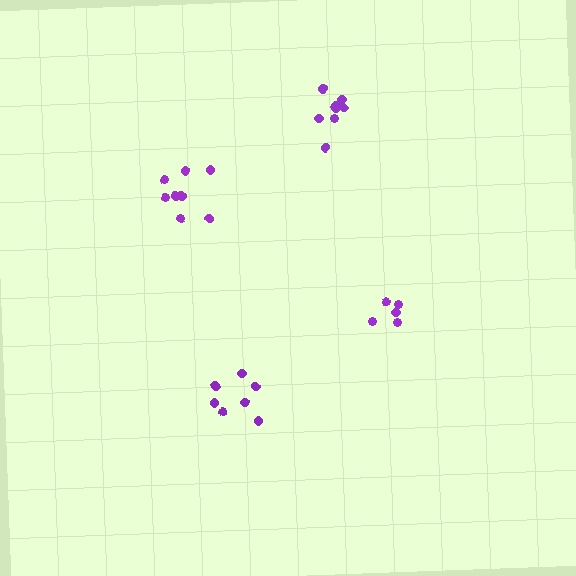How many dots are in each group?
Group 1: 7 dots, Group 2: 5 dots, Group 3: 8 dots, Group 4: 8 dots (28 total).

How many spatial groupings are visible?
There are 4 spatial groupings.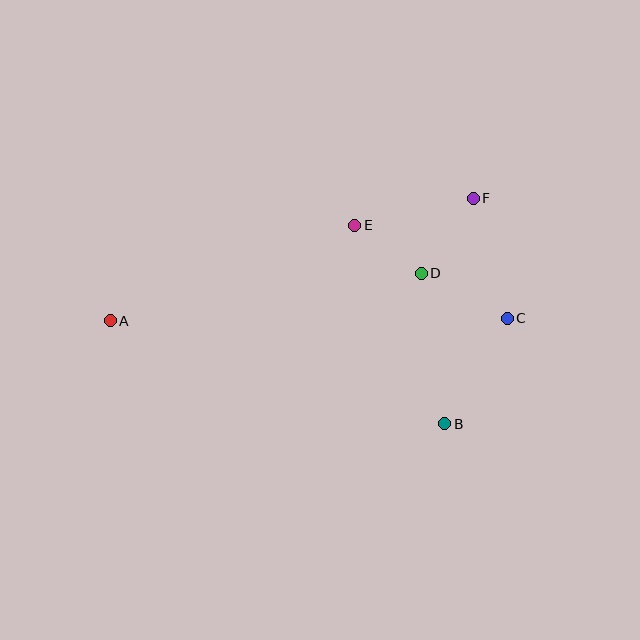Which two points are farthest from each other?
Points A and C are farthest from each other.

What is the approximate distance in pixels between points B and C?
The distance between B and C is approximately 123 pixels.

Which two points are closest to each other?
Points D and E are closest to each other.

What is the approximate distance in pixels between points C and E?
The distance between C and E is approximately 179 pixels.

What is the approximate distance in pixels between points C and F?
The distance between C and F is approximately 125 pixels.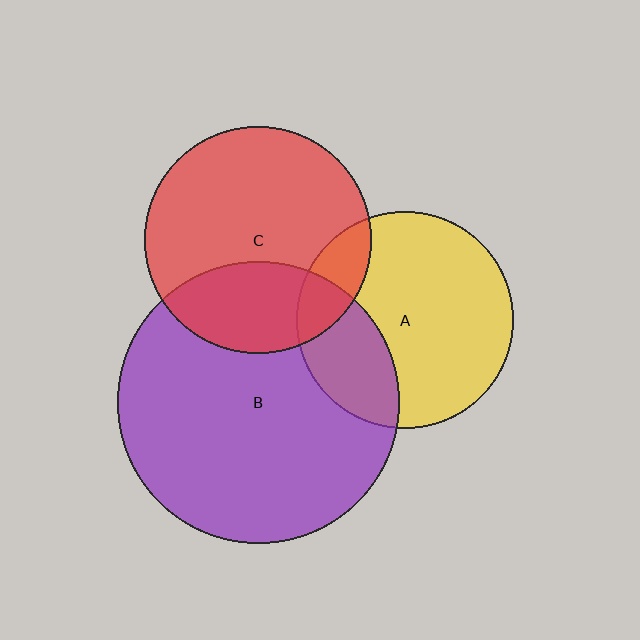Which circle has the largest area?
Circle B (purple).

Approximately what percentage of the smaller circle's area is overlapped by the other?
Approximately 30%.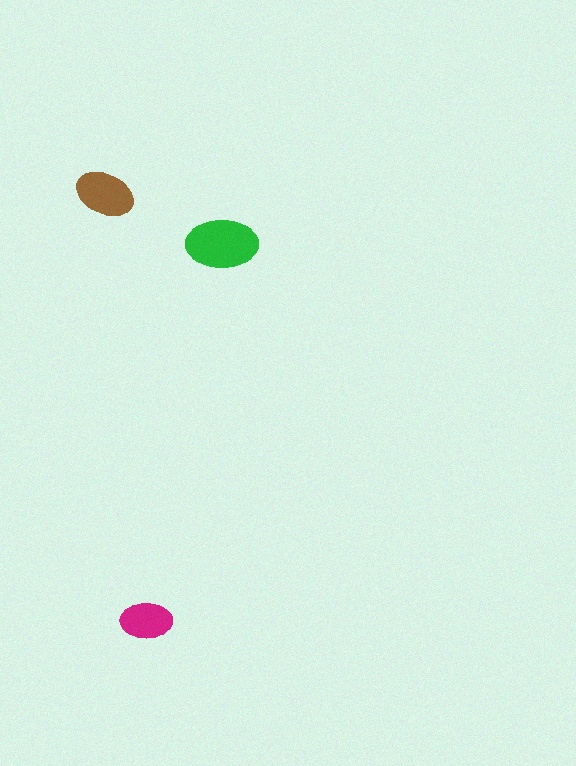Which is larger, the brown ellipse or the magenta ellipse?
The brown one.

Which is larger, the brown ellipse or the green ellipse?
The green one.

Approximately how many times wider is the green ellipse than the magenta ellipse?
About 1.5 times wider.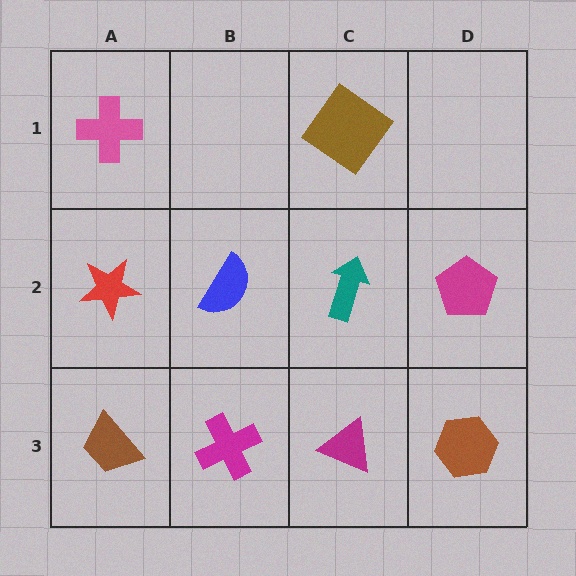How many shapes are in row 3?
4 shapes.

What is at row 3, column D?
A brown hexagon.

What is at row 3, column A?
A brown trapezoid.